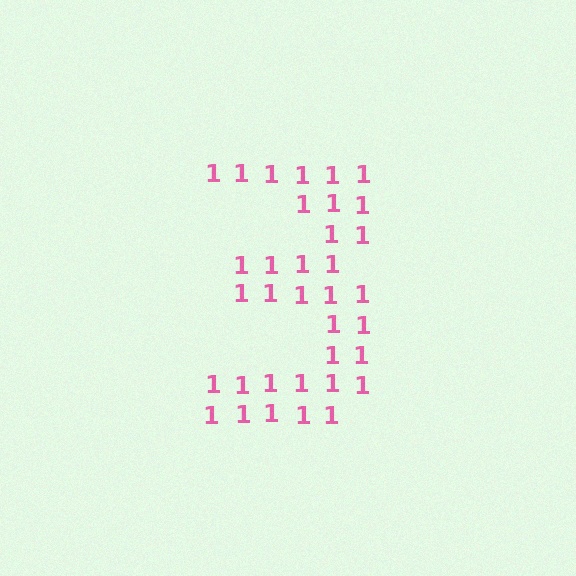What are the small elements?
The small elements are digit 1's.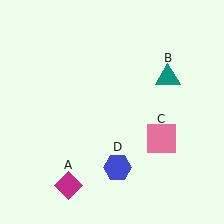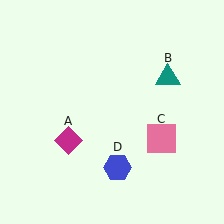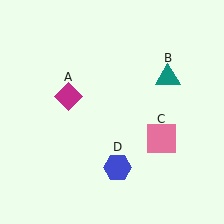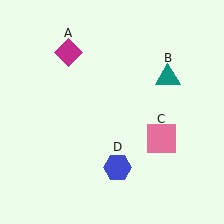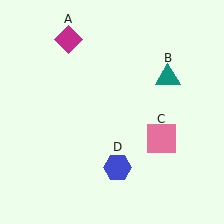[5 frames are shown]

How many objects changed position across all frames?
1 object changed position: magenta diamond (object A).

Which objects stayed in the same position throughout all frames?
Teal triangle (object B) and pink square (object C) and blue hexagon (object D) remained stationary.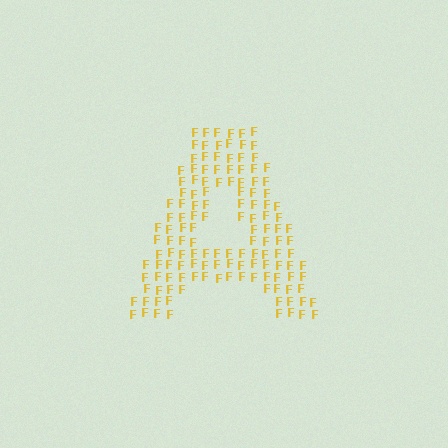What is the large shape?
The large shape is the letter A.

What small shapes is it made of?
It is made of small letter F's.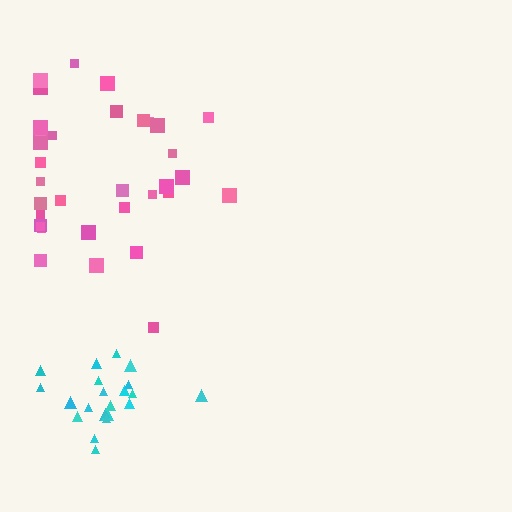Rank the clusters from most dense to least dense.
cyan, pink.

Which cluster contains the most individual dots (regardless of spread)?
Pink (34).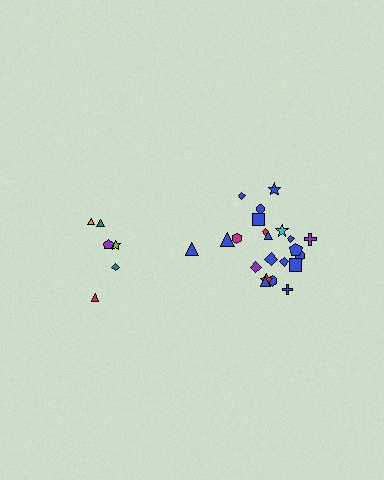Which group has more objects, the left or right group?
The right group.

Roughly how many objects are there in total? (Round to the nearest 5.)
Roughly 30 objects in total.